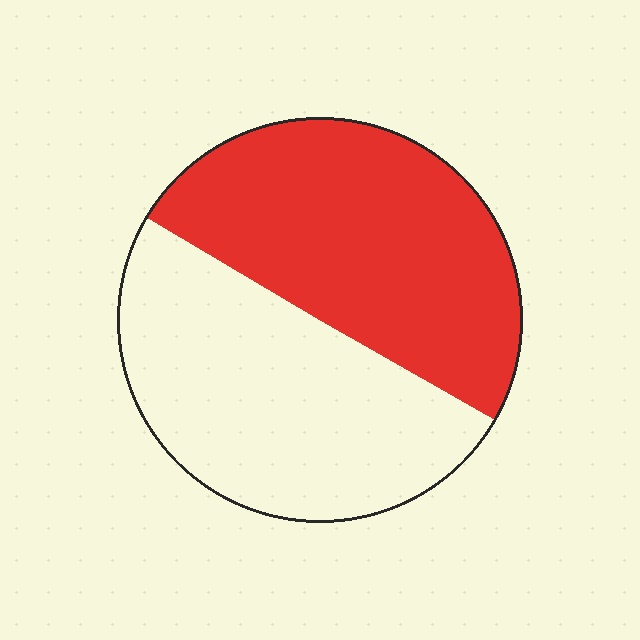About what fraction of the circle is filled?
About one half (1/2).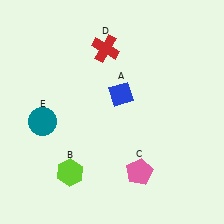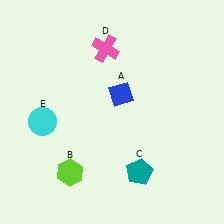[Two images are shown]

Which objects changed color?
C changed from pink to teal. D changed from red to pink. E changed from teal to cyan.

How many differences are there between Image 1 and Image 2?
There are 3 differences between the two images.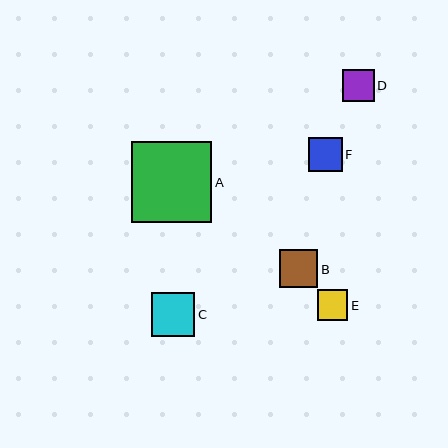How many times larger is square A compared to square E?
Square A is approximately 2.6 times the size of square E.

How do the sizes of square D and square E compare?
Square D and square E are approximately the same size.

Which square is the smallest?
Square E is the smallest with a size of approximately 31 pixels.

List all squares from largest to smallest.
From largest to smallest: A, C, B, F, D, E.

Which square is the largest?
Square A is the largest with a size of approximately 81 pixels.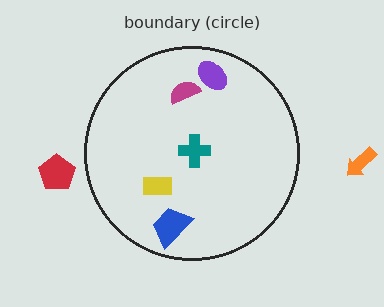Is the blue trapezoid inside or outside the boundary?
Inside.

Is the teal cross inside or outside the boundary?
Inside.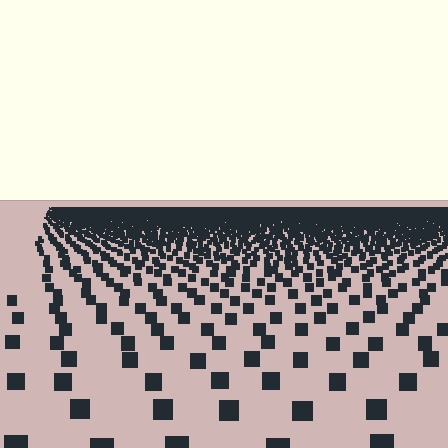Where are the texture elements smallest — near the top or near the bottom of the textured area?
Near the top.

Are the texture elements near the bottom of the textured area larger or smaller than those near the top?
Larger. Near the bottom, elements are closer to the viewer and appear at a bigger on-screen size.